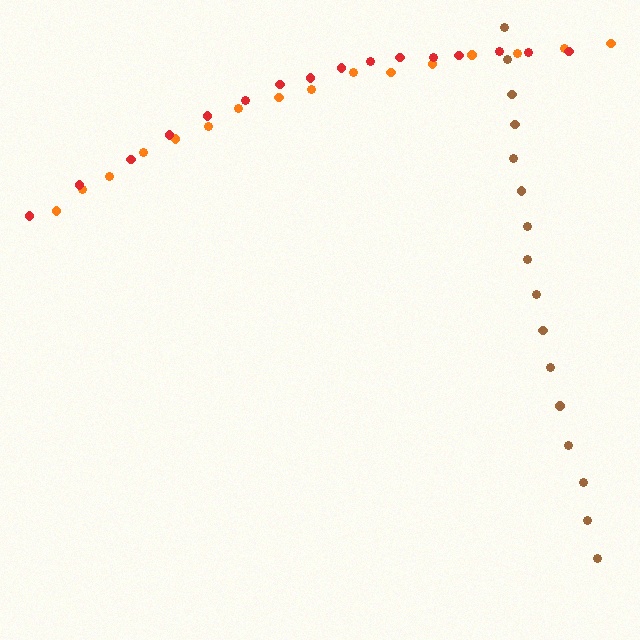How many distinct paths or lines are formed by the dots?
There are 3 distinct paths.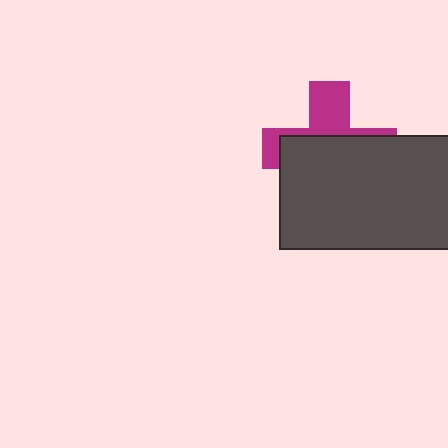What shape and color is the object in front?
The object in front is a dark gray rectangle.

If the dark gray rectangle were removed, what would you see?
You would see the complete magenta cross.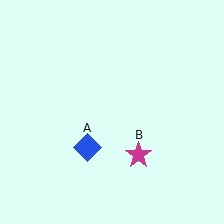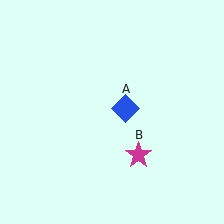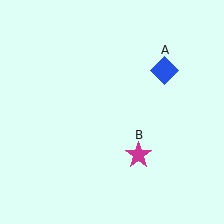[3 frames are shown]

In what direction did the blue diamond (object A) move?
The blue diamond (object A) moved up and to the right.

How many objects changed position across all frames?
1 object changed position: blue diamond (object A).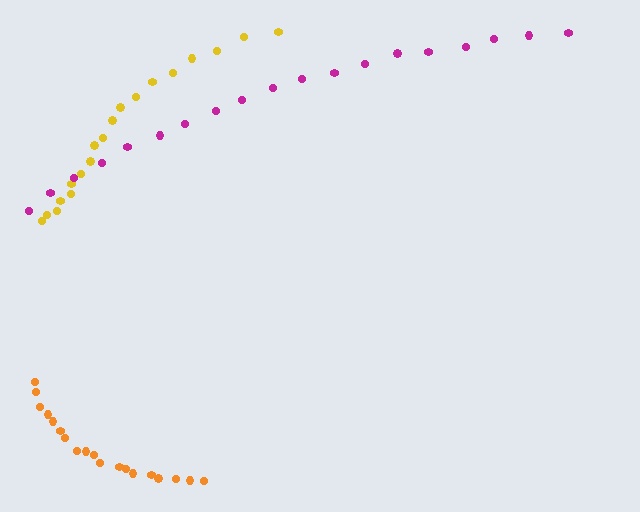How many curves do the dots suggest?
There are 3 distinct paths.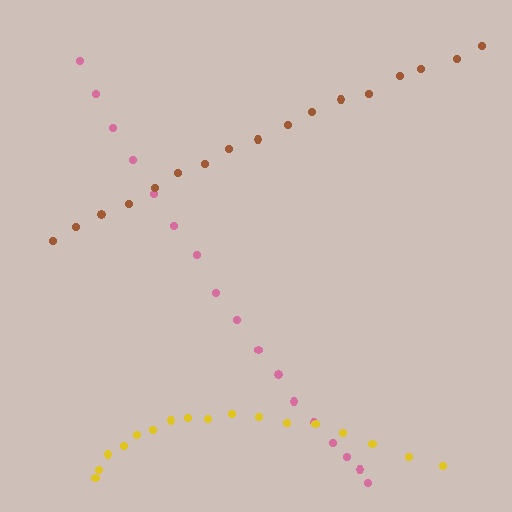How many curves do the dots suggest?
There are 3 distinct paths.